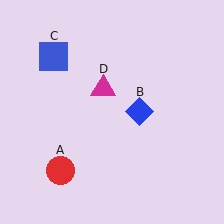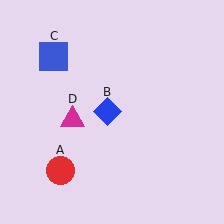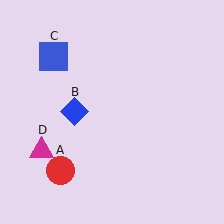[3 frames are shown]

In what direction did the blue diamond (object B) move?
The blue diamond (object B) moved left.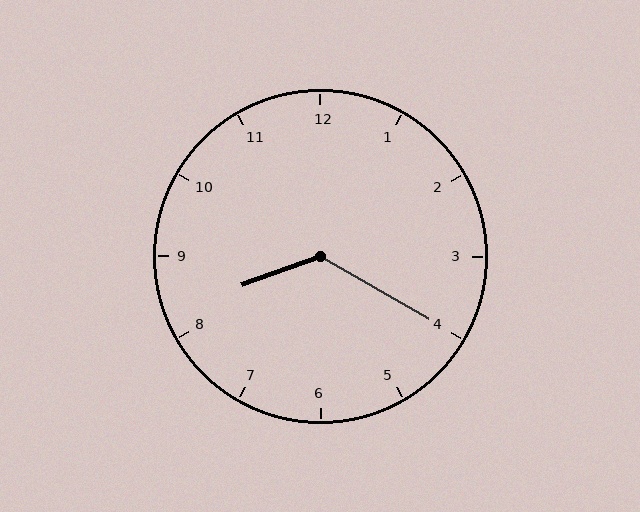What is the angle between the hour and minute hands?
Approximately 130 degrees.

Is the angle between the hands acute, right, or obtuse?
It is obtuse.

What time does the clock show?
8:20.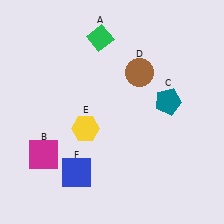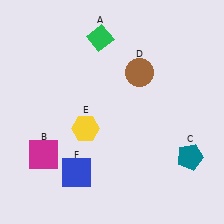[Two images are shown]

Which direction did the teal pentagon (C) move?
The teal pentagon (C) moved down.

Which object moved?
The teal pentagon (C) moved down.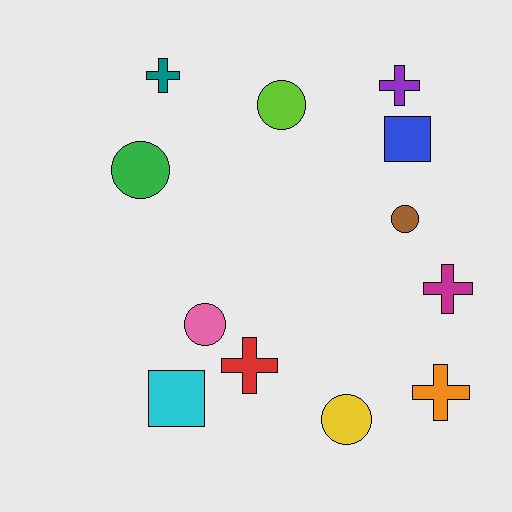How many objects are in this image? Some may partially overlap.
There are 12 objects.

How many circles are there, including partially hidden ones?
There are 5 circles.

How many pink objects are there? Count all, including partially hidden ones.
There is 1 pink object.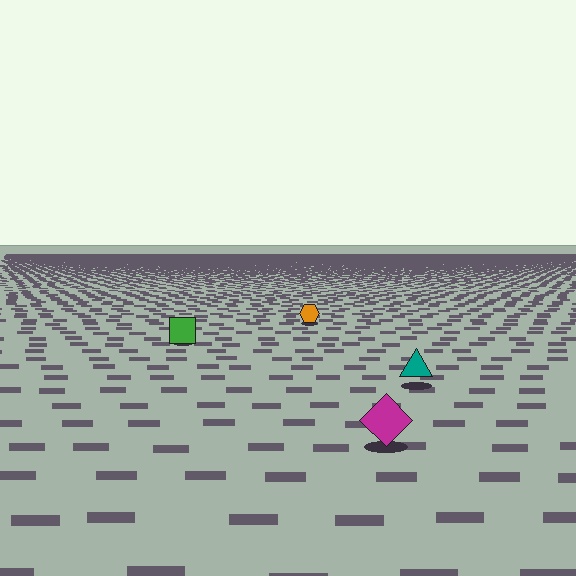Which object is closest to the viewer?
The magenta diamond is closest. The texture marks near it are larger and more spread out.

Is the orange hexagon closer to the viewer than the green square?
No. The green square is closer — you can tell from the texture gradient: the ground texture is coarser near it.